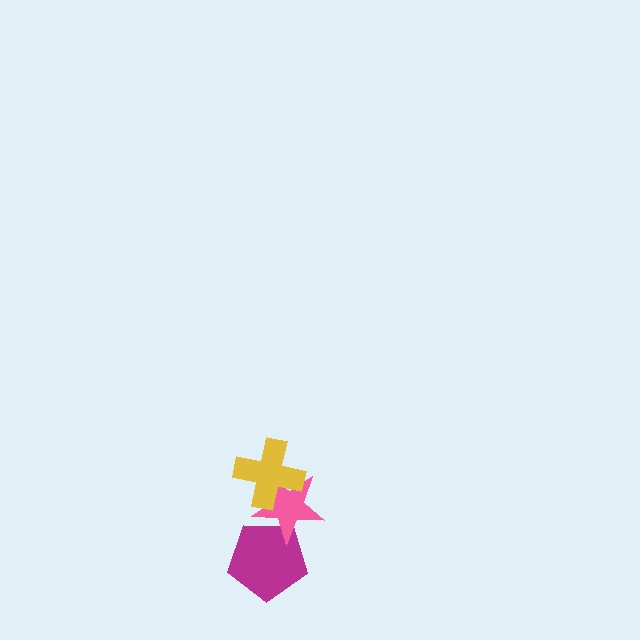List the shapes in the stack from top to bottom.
From top to bottom: the yellow cross, the pink star, the magenta pentagon.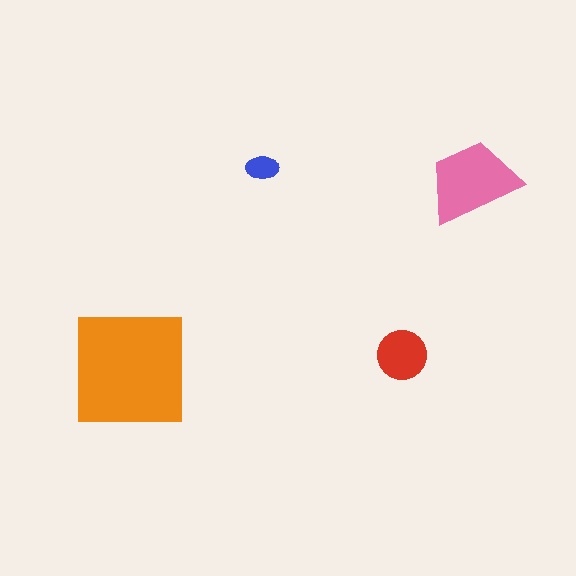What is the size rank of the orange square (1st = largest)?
1st.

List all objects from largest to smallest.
The orange square, the pink trapezoid, the red circle, the blue ellipse.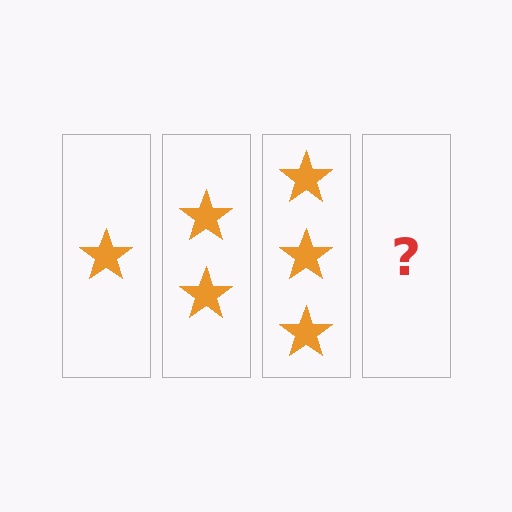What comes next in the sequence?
The next element should be 4 stars.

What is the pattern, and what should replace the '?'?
The pattern is that each step adds one more star. The '?' should be 4 stars.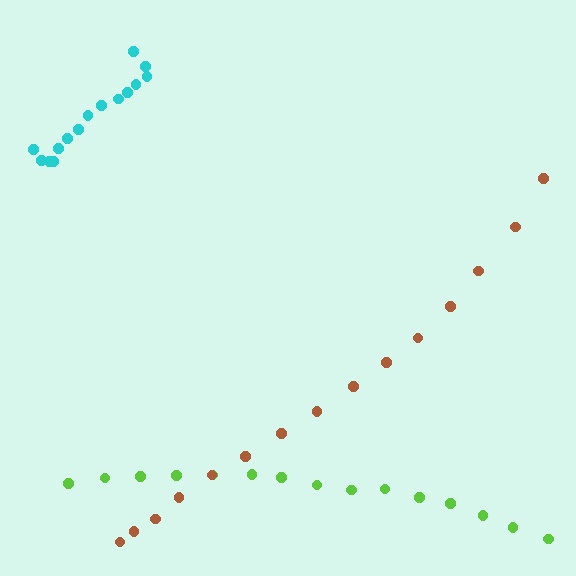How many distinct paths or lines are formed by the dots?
There are 3 distinct paths.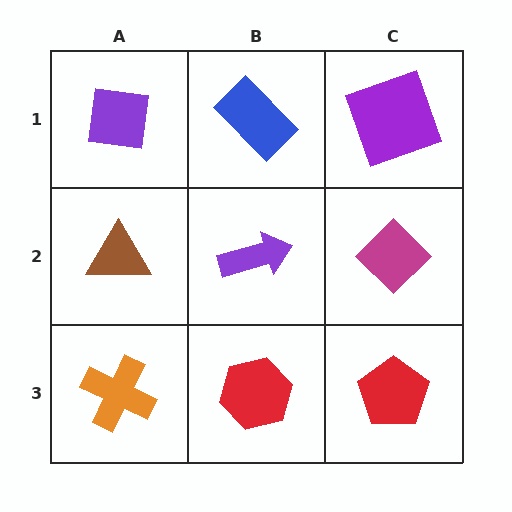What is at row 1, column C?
A purple square.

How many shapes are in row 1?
3 shapes.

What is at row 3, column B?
A red hexagon.